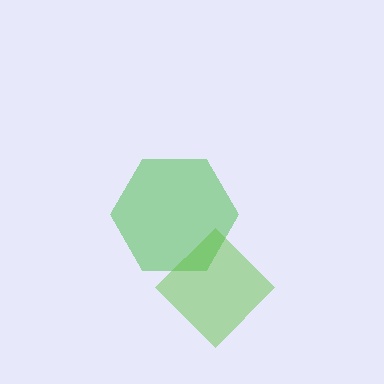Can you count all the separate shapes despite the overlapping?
Yes, there are 2 separate shapes.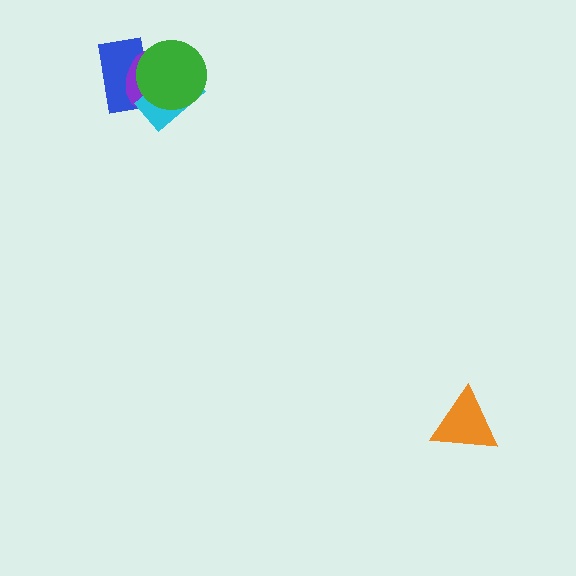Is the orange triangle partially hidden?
No, no other shape covers it.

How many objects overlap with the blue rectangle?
3 objects overlap with the blue rectangle.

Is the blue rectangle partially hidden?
Yes, it is partially covered by another shape.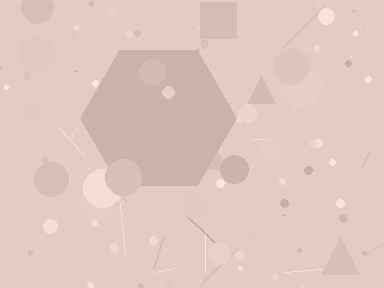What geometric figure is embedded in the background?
A hexagon is embedded in the background.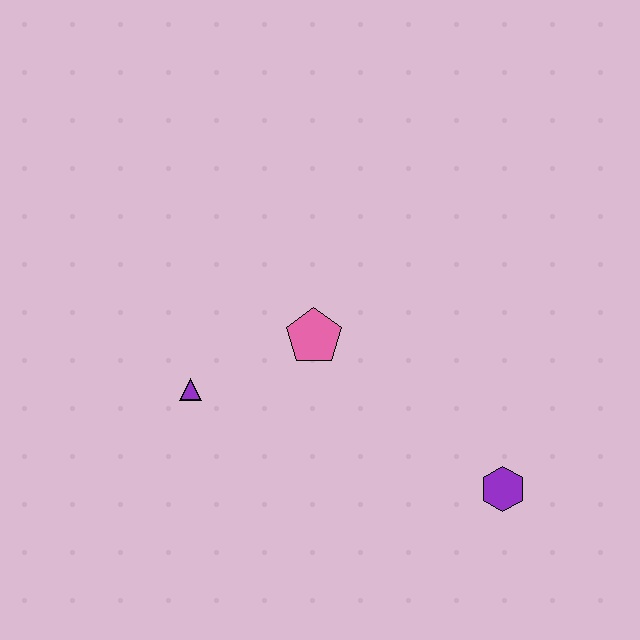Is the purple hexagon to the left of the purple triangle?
No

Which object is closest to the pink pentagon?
The purple triangle is closest to the pink pentagon.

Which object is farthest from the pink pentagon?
The purple hexagon is farthest from the pink pentagon.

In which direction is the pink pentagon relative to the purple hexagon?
The pink pentagon is to the left of the purple hexagon.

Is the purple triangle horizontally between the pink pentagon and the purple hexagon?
No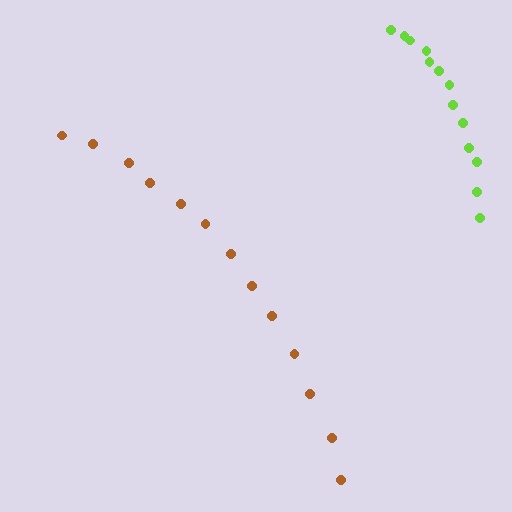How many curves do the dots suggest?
There are 2 distinct paths.